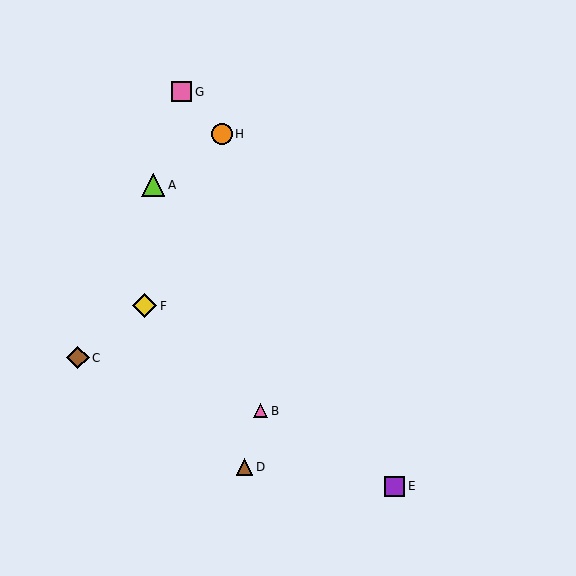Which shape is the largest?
The yellow diamond (labeled F) is the largest.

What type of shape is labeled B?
Shape B is a pink triangle.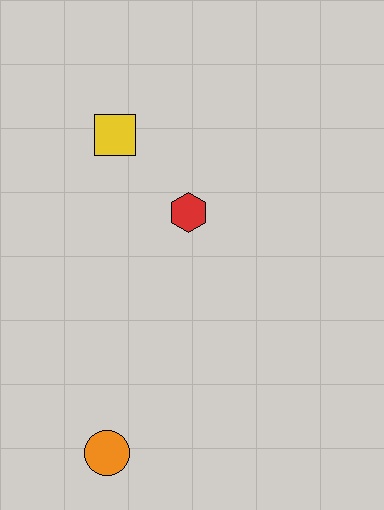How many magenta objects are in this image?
There are no magenta objects.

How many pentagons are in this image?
There are no pentagons.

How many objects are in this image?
There are 3 objects.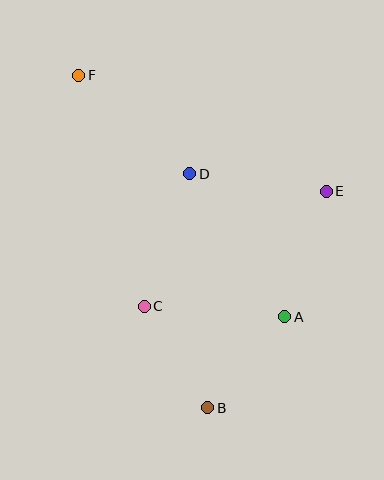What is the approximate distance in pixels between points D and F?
The distance between D and F is approximately 148 pixels.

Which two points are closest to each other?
Points A and B are closest to each other.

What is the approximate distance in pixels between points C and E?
The distance between C and E is approximately 215 pixels.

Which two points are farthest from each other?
Points B and F are farthest from each other.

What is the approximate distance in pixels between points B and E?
The distance between B and E is approximately 247 pixels.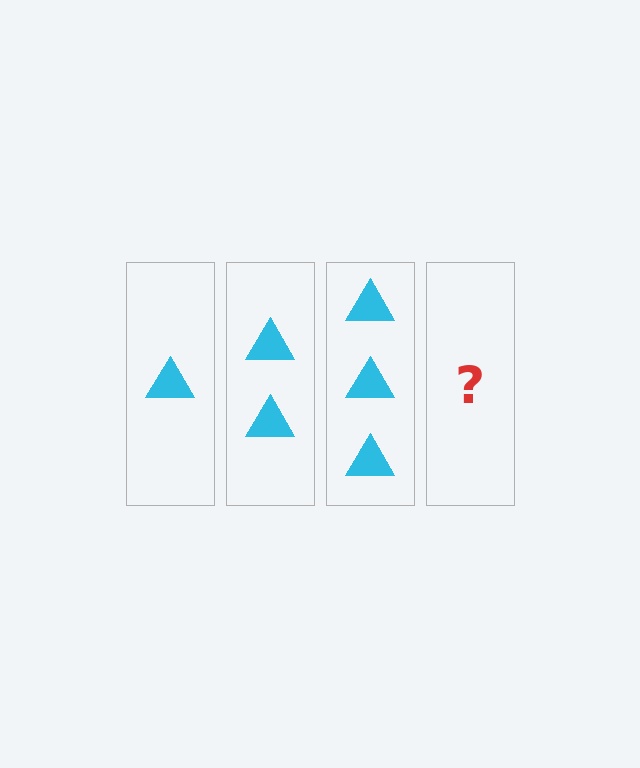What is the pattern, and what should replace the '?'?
The pattern is that each step adds one more triangle. The '?' should be 4 triangles.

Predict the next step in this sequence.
The next step is 4 triangles.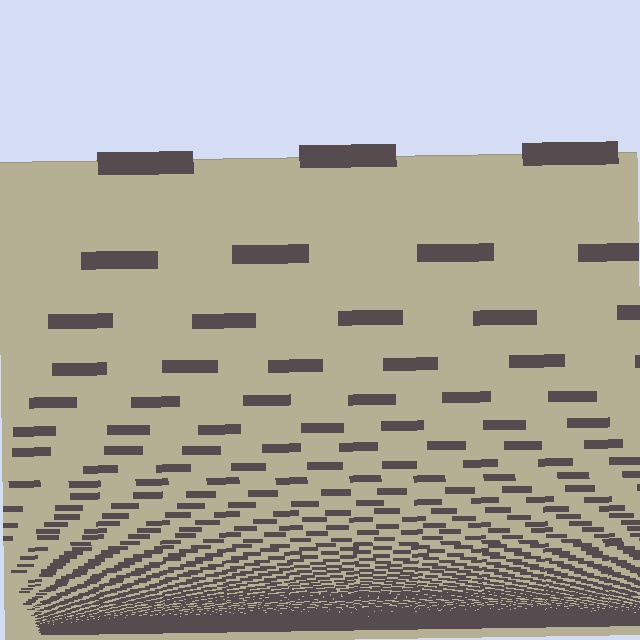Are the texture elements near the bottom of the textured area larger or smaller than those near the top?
Smaller. The gradient is inverted — elements near the bottom are smaller and denser.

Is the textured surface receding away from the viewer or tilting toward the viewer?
The surface appears to tilt toward the viewer. Texture elements get larger and sparser toward the top.